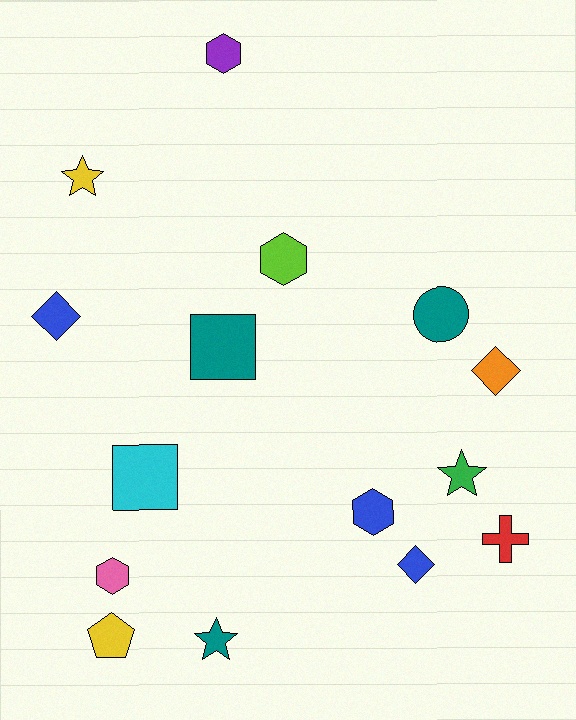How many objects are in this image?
There are 15 objects.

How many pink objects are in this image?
There is 1 pink object.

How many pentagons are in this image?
There is 1 pentagon.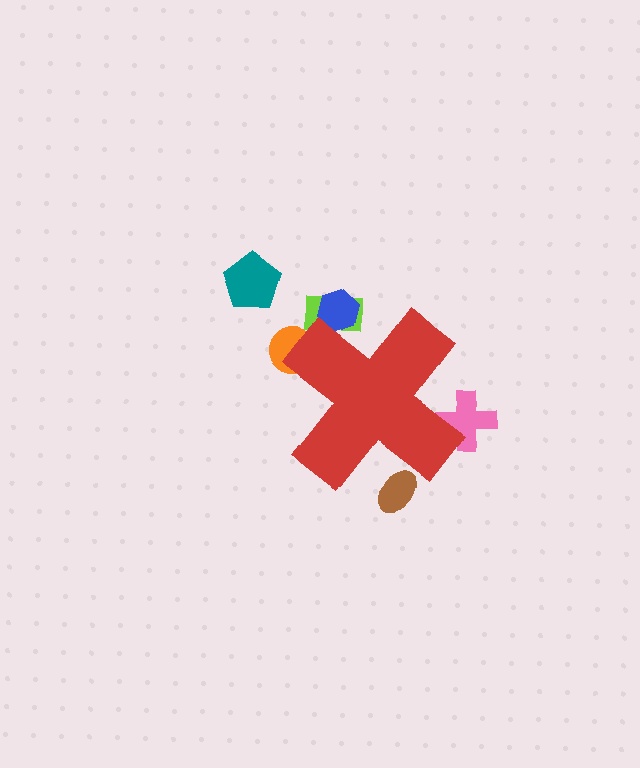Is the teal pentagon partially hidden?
No, the teal pentagon is fully visible.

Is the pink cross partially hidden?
Yes, the pink cross is partially hidden behind the red cross.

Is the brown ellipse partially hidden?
Yes, the brown ellipse is partially hidden behind the red cross.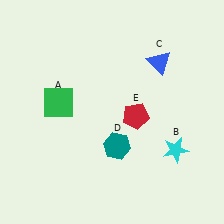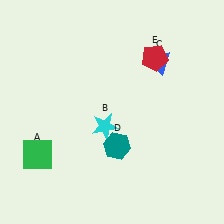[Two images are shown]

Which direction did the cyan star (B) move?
The cyan star (B) moved left.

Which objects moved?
The objects that moved are: the green square (A), the cyan star (B), the red pentagon (E).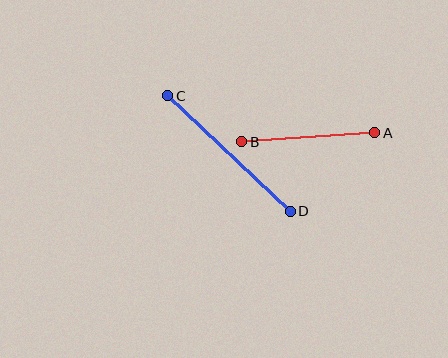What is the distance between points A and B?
The distance is approximately 133 pixels.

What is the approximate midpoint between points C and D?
The midpoint is at approximately (229, 154) pixels.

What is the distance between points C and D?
The distance is approximately 168 pixels.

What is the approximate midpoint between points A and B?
The midpoint is at approximately (308, 137) pixels.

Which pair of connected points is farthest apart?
Points C and D are farthest apart.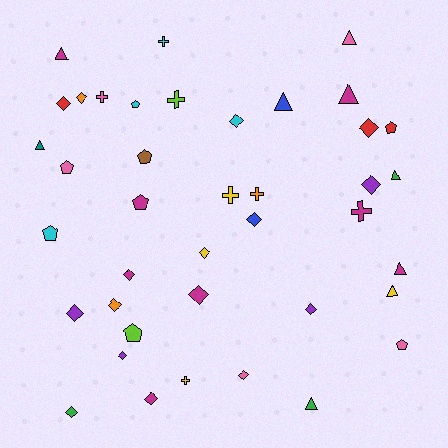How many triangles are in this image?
There are 9 triangles.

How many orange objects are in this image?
There are 3 orange objects.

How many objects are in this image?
There are 40 objects.